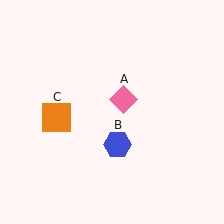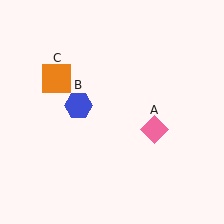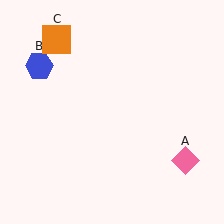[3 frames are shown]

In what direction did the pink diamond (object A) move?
The pink diamond (object A) moved down and to the right.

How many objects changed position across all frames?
3 objects changed position: pink diamond (object A), blue hexagon (object B), orange square (object C).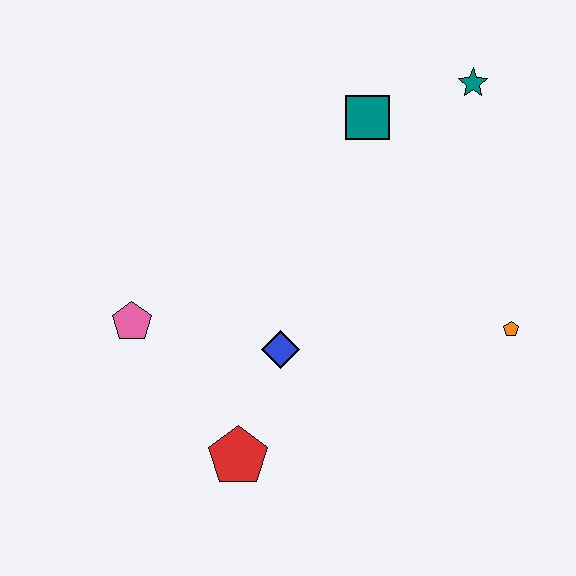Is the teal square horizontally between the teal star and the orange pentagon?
No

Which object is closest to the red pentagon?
The blue diamond is closest to the red pentagon.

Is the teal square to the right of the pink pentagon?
Yes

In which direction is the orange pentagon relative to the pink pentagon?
The orange pentagon is to the right of the pink pentagon.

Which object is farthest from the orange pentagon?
The pink pentagon is farthest from the orange pentagon.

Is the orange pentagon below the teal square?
Yes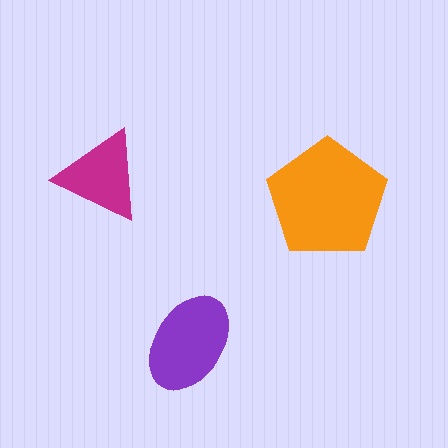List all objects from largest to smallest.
The orange pentagon, the purple ellipse, the magenta triangle.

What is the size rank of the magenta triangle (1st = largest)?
3rd.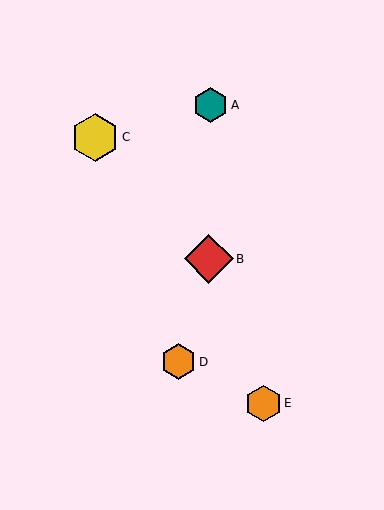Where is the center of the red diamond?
The center of the red diamond is at (209, 259).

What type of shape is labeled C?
Shape C is a yellow hexagon.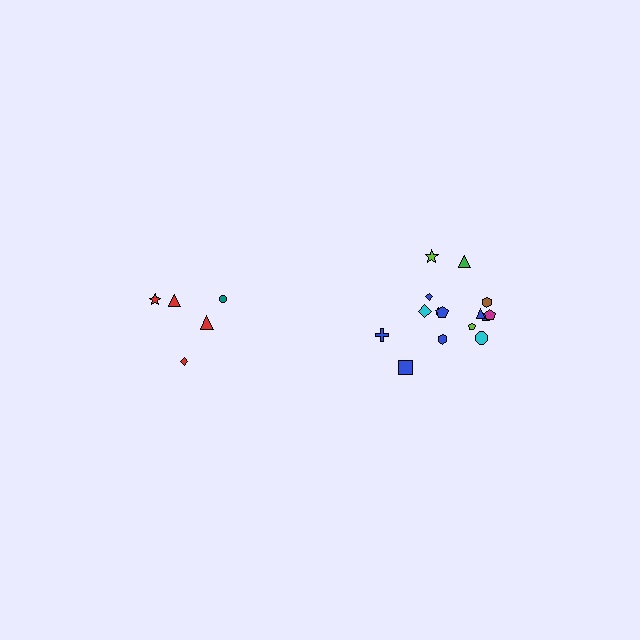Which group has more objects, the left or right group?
The right group.